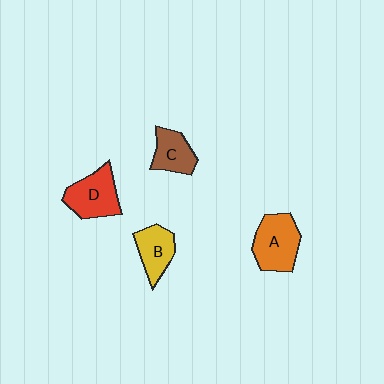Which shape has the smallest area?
Shape C (brown).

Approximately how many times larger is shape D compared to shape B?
Approximately 1.3 times.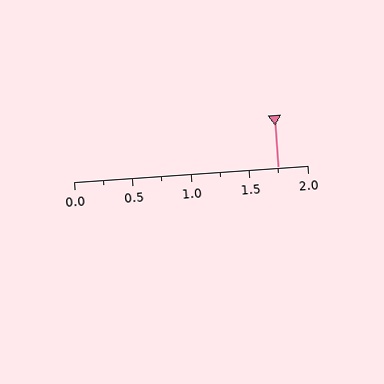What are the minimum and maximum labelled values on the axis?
The axis runs from 0.0 to 2.0.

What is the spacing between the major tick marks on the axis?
The major ticks are spaced 0.5 apart.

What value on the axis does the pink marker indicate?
The marker indicates approximately 1.75.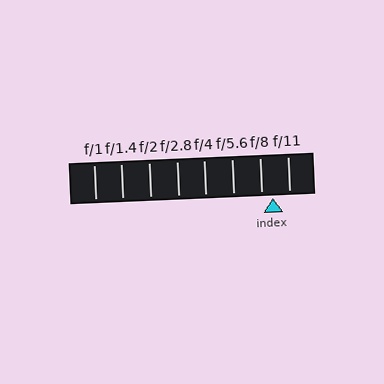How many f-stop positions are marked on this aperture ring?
There are 8 f-stop positions marked.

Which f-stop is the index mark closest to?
The index mark is closest to f/8.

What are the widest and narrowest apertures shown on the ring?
The widest aperture shown is f/1 and the narrowest is f/11.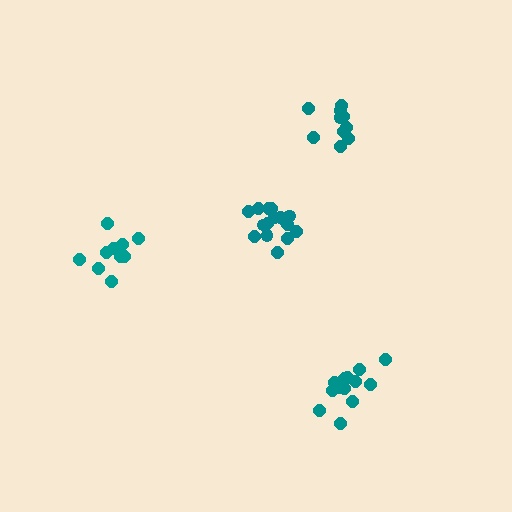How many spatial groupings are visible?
There are 4 spatial groupings.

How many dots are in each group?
Group 1: 10 dots, Group 2: 16 dots, Group 3: 10 dots, Group 4: 13 dots (49 total).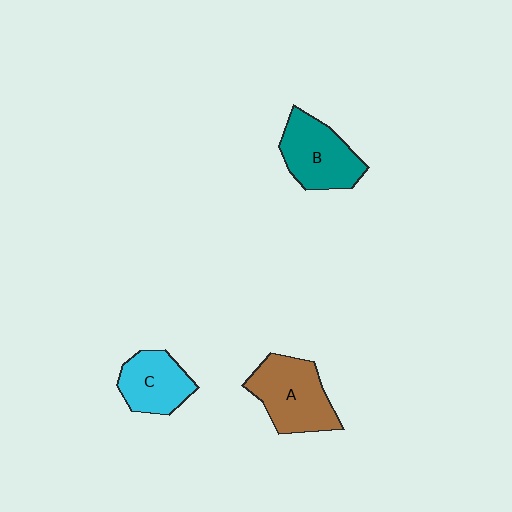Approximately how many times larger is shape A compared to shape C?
Approximately 1.4 times.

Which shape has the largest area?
Shape A (brown).